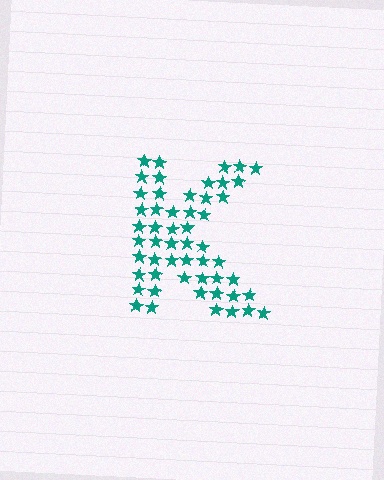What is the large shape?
The large shape is the letter K.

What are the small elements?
The small elements are stars.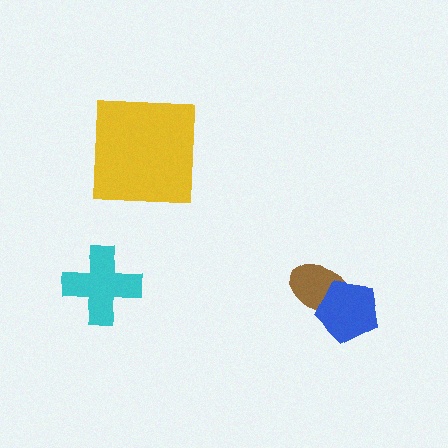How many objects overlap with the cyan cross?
0 objects overlap with the cyan cross.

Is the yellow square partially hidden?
No, no other shape covers it.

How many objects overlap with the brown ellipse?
1 object overlaps with the brown ellipse.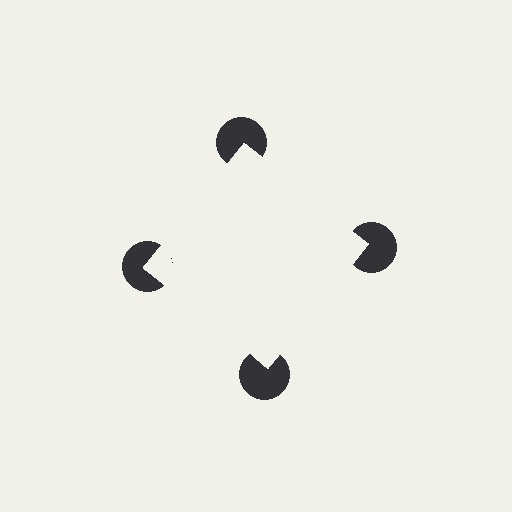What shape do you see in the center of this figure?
An illusory square — its edges are inferred from the aligned wedge cuts in the pac-man discs, not physically drawn.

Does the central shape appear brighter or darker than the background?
It typically appears slightly brighter than the background, even though no actual brightness change is drawn.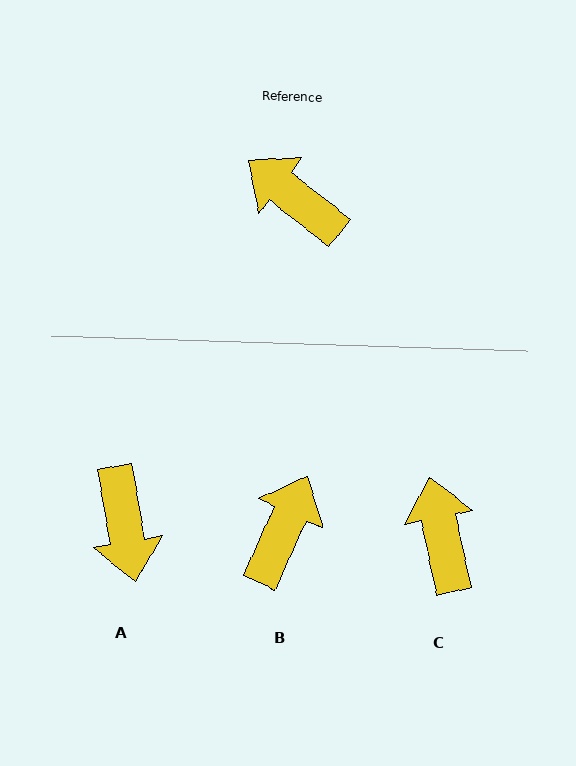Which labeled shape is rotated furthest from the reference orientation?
A, about 138 degrees away.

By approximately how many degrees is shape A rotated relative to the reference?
Approximately 138 degrees counter-clockwise.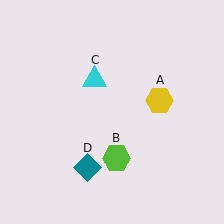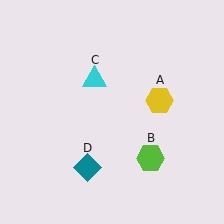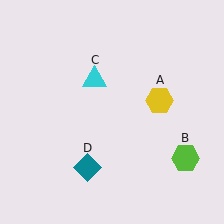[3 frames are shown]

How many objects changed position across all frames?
1 object changed position: lime hexagon (object B).